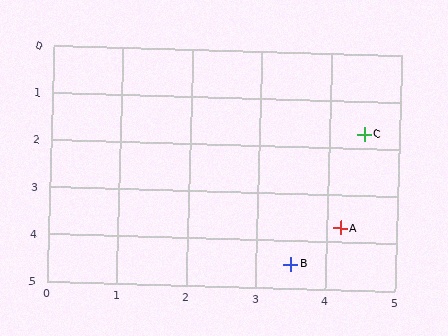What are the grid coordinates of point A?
Point A is at approximately (4.2, 3.7).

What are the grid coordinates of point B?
Point B is at approximately (3.5, 4.5).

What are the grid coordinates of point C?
Point C is at approximately (4.5, 1.7).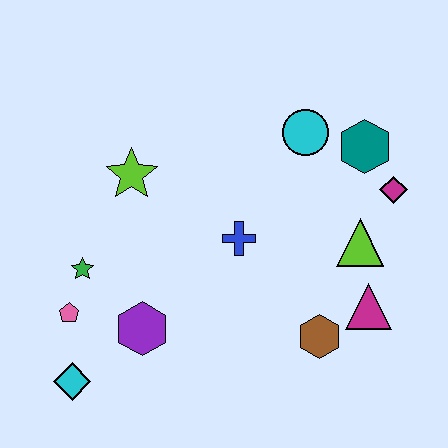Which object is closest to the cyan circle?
The teal hexagon is closest to the cyan circle.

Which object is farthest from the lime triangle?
The cyan diamond is farthest from the lime triangle.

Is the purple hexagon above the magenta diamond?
No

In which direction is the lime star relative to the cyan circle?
The lime star is to the left of the cyan circle.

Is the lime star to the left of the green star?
No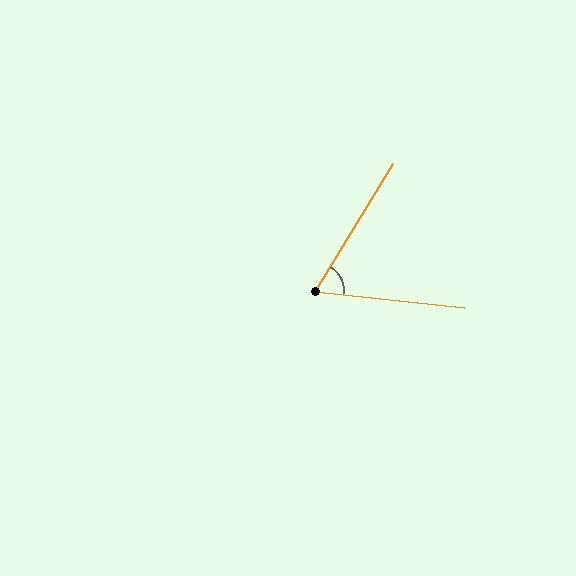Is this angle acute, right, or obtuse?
It is acute.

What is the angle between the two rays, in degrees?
Approximately 65 degrees.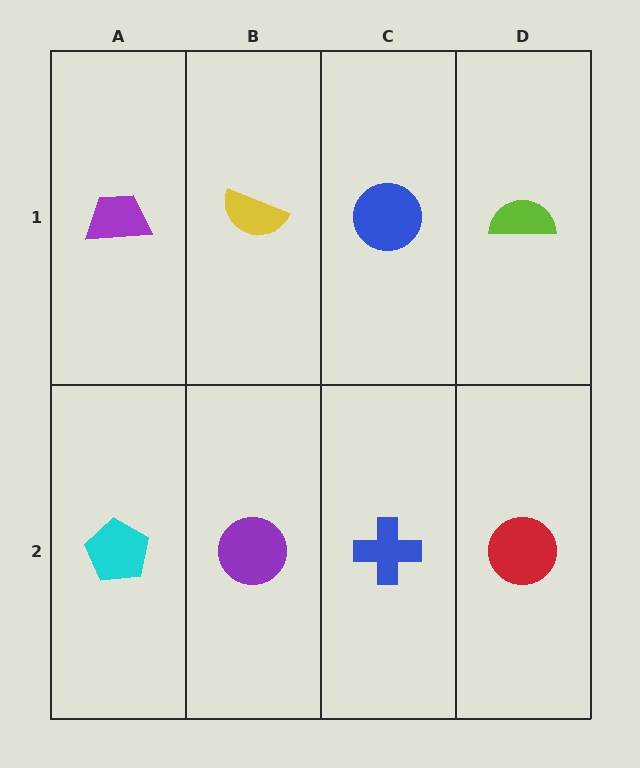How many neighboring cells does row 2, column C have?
3.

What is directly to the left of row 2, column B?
A cyan pentagon.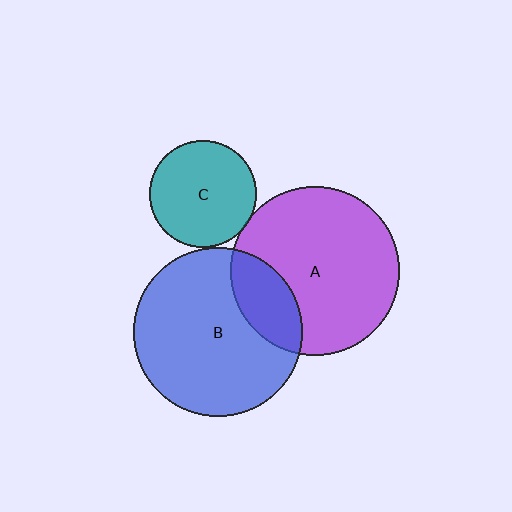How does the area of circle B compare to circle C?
Approximately 2.5 times.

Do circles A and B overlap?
Yes.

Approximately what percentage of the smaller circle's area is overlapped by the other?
Approximately 20%.